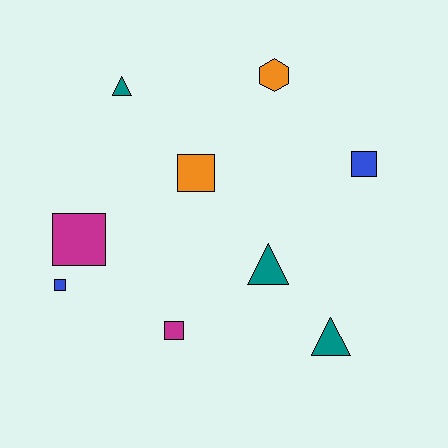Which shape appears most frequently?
Square, with 5 objects.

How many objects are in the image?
There are 9 objects.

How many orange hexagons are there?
There is 1 orange hexagon.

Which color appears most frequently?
Teal, with 3 objects.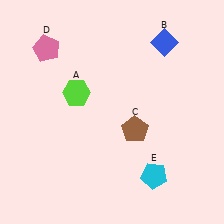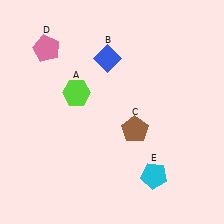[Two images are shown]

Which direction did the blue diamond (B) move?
The blue diamond (B) moved left.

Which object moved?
The blue diamond (B) moved left.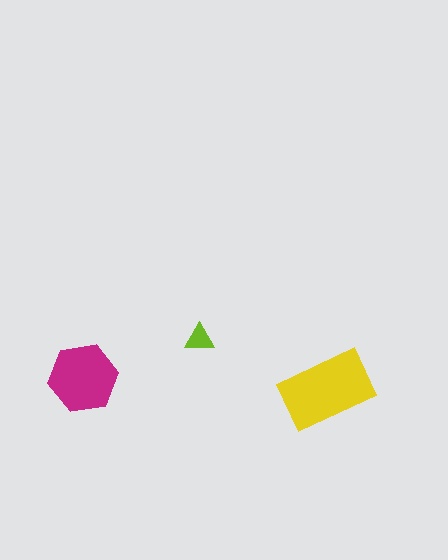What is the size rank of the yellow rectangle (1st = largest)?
1st.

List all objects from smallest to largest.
The lime triangle, the magenta hexagon, the yellow rectangle.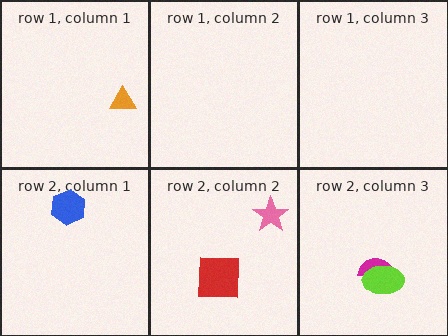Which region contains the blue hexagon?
The row 2, column 1 region.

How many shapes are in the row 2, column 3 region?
2.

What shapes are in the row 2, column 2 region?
The red square, the pink star.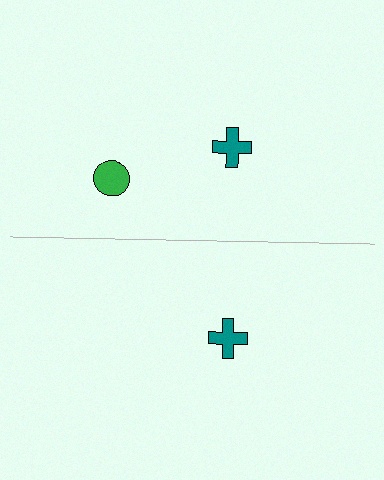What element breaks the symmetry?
A green circle is missing from the bottom side.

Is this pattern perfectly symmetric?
No, the pattern is not perfectly symmetric. A green circle is missing from the bottom side.